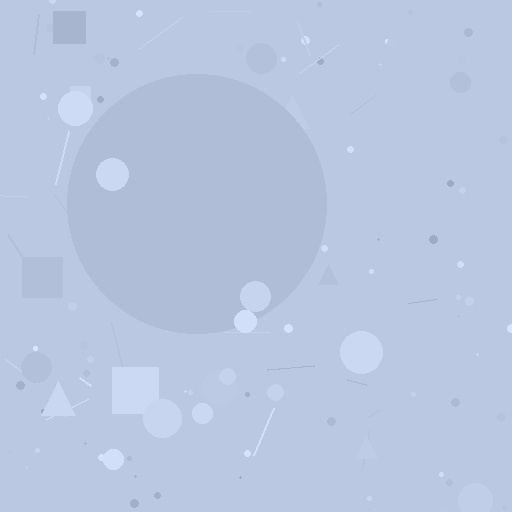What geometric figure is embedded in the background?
A circle is embedded in the background.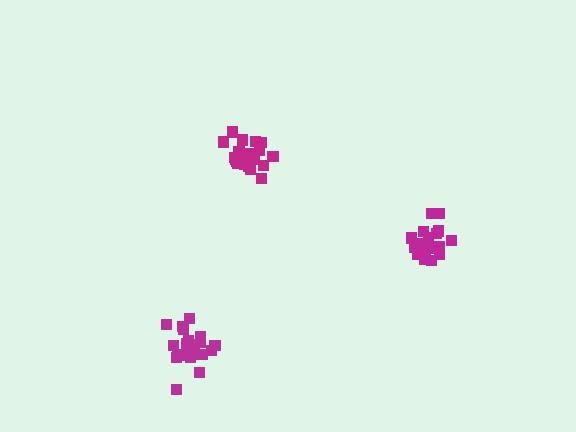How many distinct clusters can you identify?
There are 3 distinct clusters.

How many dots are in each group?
Group 1: 21 dots, Group 2: 21 dots, Group 3: 21 dots (63 total).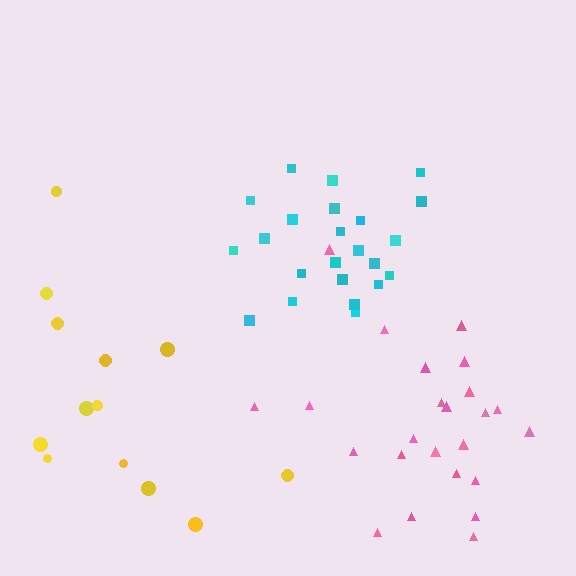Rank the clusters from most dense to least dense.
cyan, pink, yellow.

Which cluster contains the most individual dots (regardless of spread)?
Pink (24).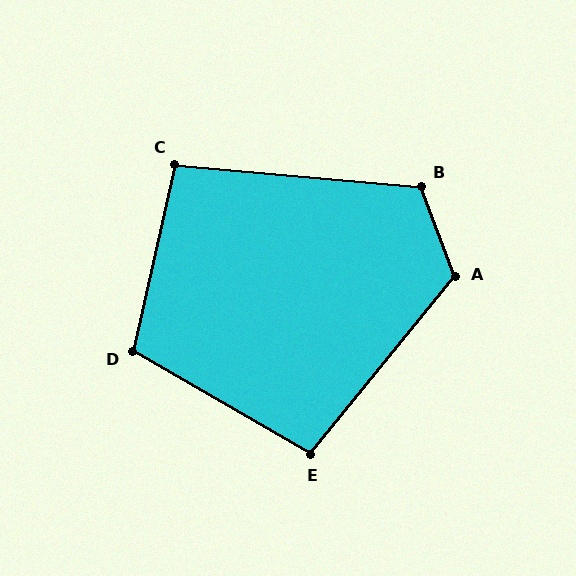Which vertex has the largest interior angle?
A, at approximately 120 degrees.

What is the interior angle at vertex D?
Approximately 108 degrees (obtuse).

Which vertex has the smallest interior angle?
C, at approximately 98 degrees.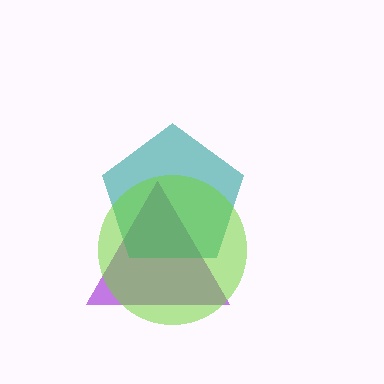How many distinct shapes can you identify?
There are 3 distinct shapes: a purple triangle, a teal pentagon, a lime circle.